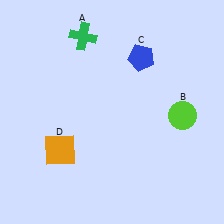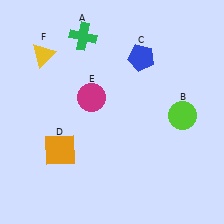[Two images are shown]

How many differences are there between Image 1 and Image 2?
There are 2 differences between the two images.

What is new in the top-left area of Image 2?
A magenta circle (E) was added in the top-left area of Image 2.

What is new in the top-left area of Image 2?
A yellow triangle (F) was added in the top-left area of Image 2.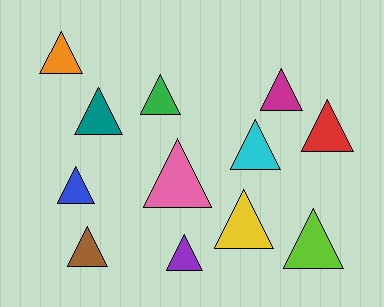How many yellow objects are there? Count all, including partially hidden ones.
There is 1 yellow object.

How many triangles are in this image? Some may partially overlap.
There are 12 triangles.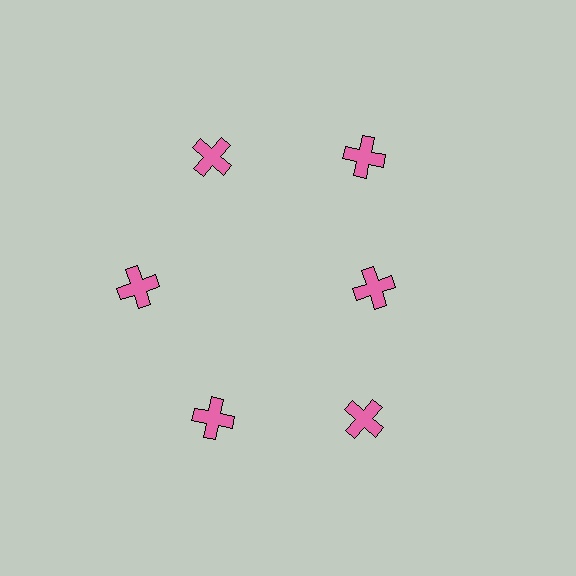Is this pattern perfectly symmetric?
No. The 6 pink crosses are arranged in a ring, but one element near the 3 o'clock position is pulled inward toward the center, breaking the 6-fold rotational symmetry.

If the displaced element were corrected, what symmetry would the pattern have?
It would have 6-fold rotational symmetry — the pattern would map onto itself every 60 degrees.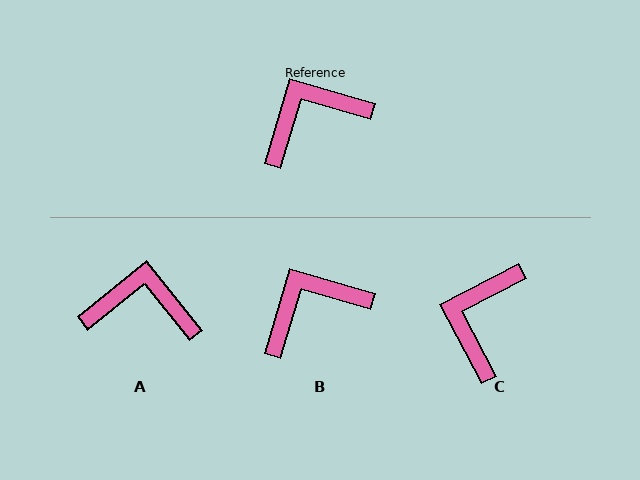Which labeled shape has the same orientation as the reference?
B.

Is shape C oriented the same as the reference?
No, it is off by about 44 degrees.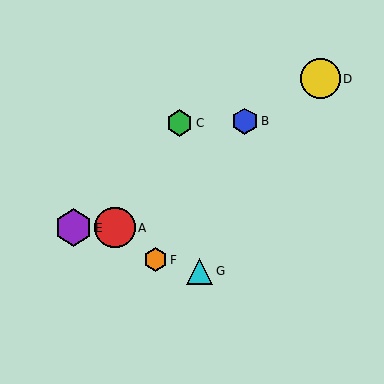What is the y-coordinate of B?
Object B is at y≈121.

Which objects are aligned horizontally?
Objects A, E are aligned horizontally.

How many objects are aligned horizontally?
2 objects (A, E) are aligned horizontally.